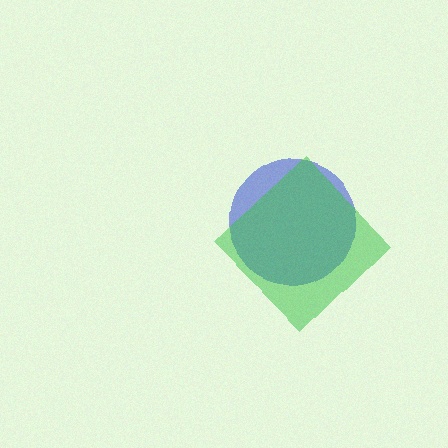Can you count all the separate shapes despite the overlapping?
Yes, there are 2 separate shapes.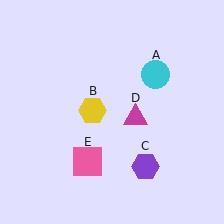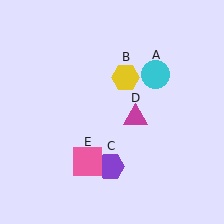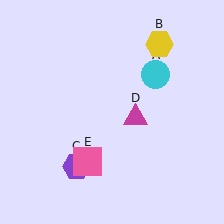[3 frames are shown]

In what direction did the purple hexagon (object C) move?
The purple hexagon (object C) moved left.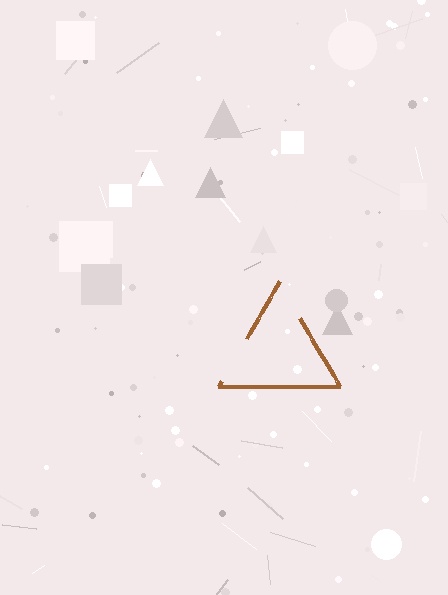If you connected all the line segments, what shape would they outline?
They would outline a triangle.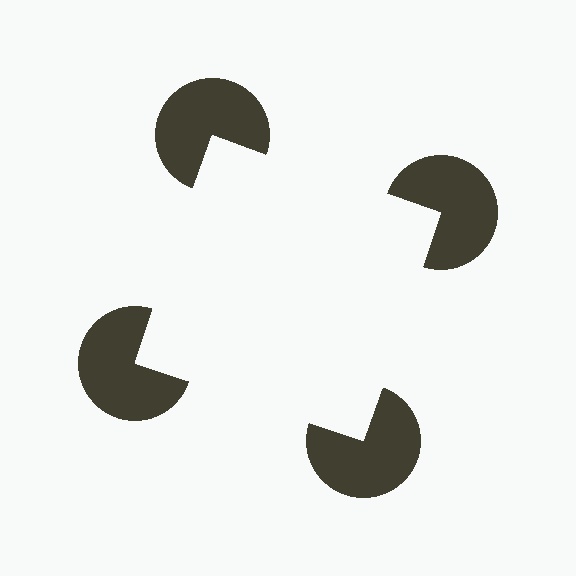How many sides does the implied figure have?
4 sides.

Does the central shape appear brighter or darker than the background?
It typically appears slightly brighter than the background, even though no actual brightness change is drawn.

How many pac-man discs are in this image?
There are 4 — one at each vertex of the illusory square.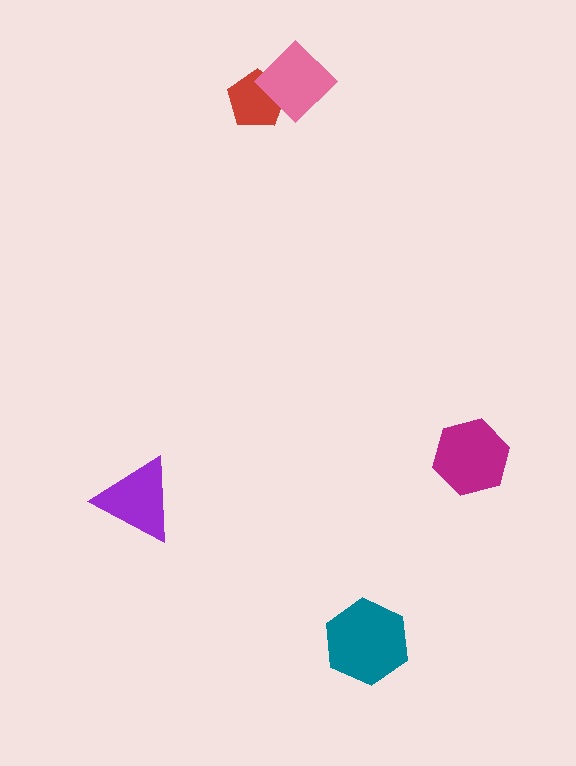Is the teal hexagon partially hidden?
No, no other shape covers it.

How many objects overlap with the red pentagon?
1 object overlaps with the red pentagon.